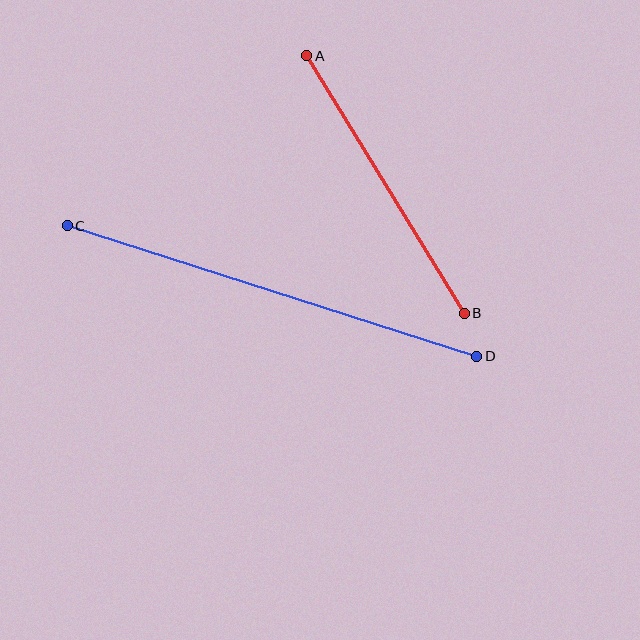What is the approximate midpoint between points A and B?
The midpoint is at approximately (386, 184) pixels.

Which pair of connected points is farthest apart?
Points C and D are farthest apart.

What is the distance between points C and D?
The distance is approximately 430 pixels.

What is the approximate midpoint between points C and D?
The midpoint is at approximately (272, 291) pixels.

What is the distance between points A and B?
The distance is approximately 302 pixels.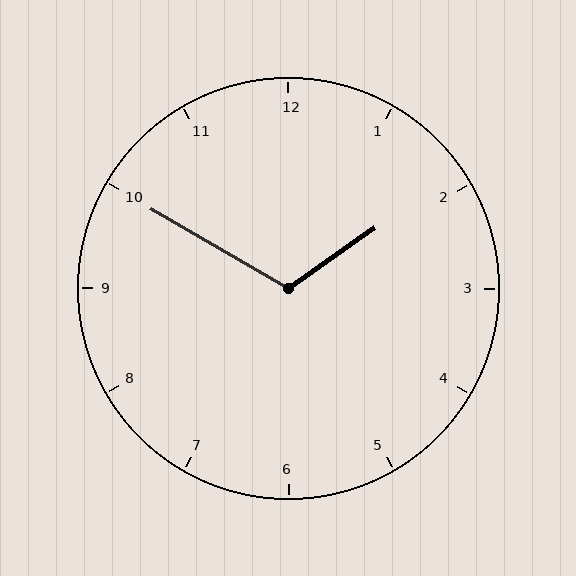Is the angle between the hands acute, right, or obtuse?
It is obtuse.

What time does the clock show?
1:50.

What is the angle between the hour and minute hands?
Approximately 115 degrees.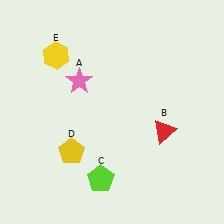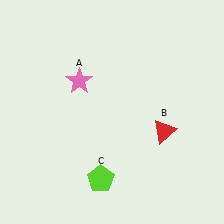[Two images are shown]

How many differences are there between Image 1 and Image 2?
There are 2 differences between the two images.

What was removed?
The yellow hexagon (E), the yellow pentagon (D) were removed in Image 2.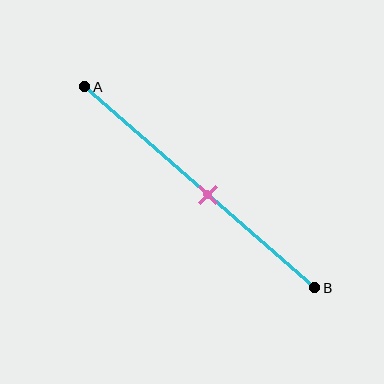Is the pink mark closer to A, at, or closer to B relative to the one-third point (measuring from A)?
The pink mark is closer to point B than the one-third point of segment AB.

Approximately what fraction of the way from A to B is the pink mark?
The pink mark is approximately 55% of the way from A to B.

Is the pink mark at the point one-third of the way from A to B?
No, the mark is at about 55% from A, not at the 33% one-third point.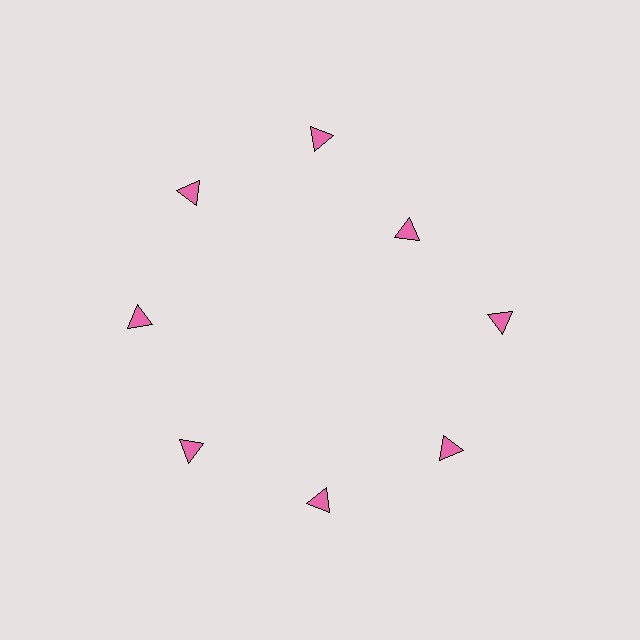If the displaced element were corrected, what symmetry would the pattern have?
It would have 8-fold rotational symmetry — the pattern would map onto itself every 45 degrees.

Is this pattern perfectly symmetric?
No. The 8 pink triangles are arranged in a ring, but one element near the 2 o'clock position is pulled inward toward the center, breaking the 8-fold rotational symmetry.